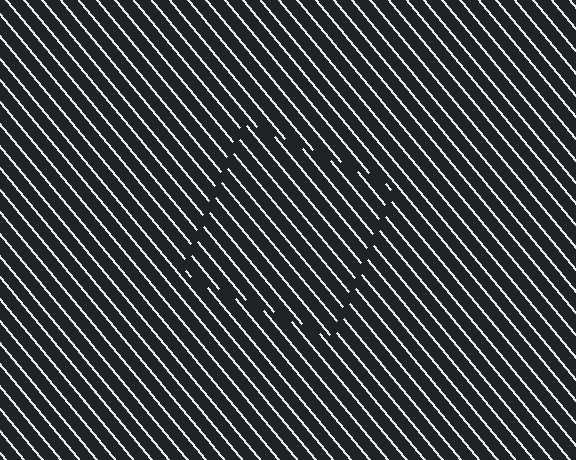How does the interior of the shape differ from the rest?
The interior of the shape contains the same grating, shifted by half a period — the contour is defined by the phase discontinuity where line-ends from the inner and outer gratings abut.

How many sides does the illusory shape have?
4 sides — the line-ends trace a square.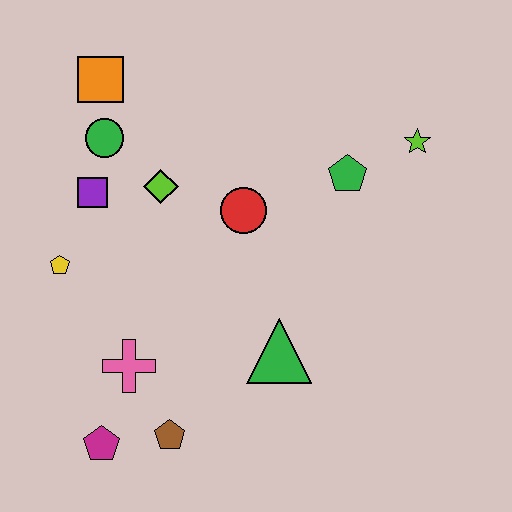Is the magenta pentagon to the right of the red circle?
No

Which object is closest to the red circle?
The lime diamond is closest to the red circle.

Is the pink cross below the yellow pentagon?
Yes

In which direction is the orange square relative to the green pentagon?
The orange square is to the left of the green pentagon.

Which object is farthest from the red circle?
The magenta pentagon is farthest from the red circle.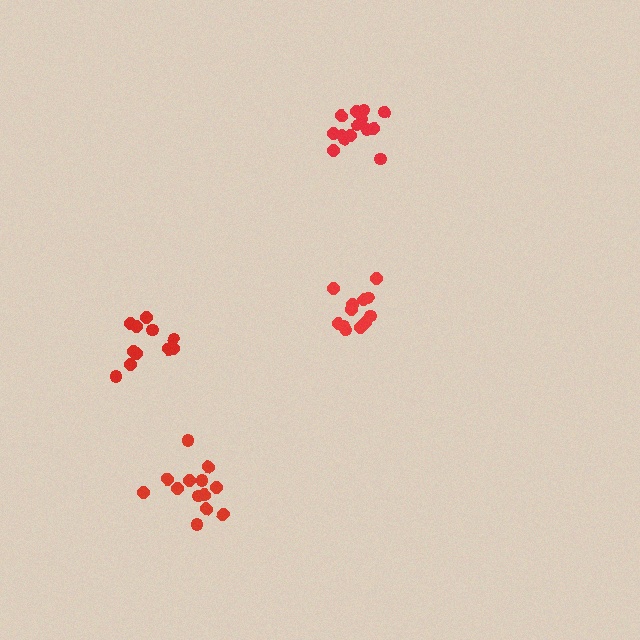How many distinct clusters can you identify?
There are 4 distinct clusters.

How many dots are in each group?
Group 1: 14 dots, Group 2: 13 dots, Group 3: 12 dots, Group 4: 11 dots (50 total).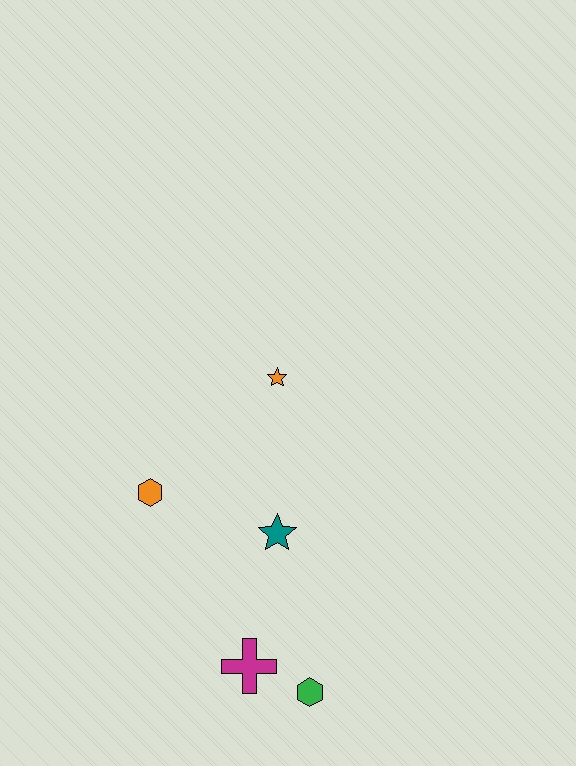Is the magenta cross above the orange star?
No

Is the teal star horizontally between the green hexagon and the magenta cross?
Yes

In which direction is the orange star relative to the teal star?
The orange star is above the teal star.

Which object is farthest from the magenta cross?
The orange star is farthest from the magenta cross.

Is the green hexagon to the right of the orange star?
Yes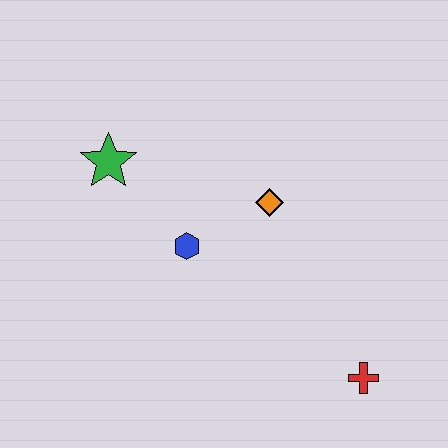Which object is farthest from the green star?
The red cross is farthest from the green star.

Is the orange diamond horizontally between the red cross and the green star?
Yes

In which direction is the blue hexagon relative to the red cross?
The blue hexagon is to the left of the red cross.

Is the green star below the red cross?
No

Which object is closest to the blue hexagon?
The orange diamond is closest to the blue hexagon.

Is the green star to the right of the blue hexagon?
No